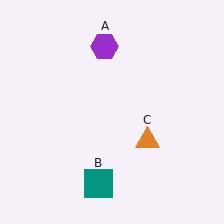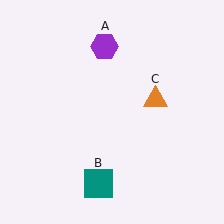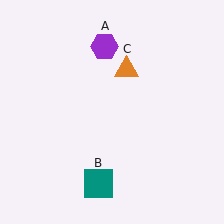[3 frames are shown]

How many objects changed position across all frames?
1 object changed position: orange triangle (object C).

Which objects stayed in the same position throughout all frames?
Purple hexagon (object A) and teal square (object B) remained stationary.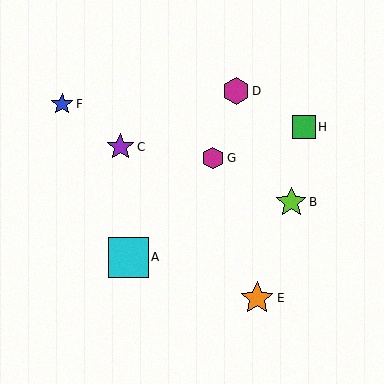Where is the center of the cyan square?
The center of the cyan square is at (128, 257).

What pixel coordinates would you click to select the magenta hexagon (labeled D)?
Click at (236, 91) to select the magenta hexagon D.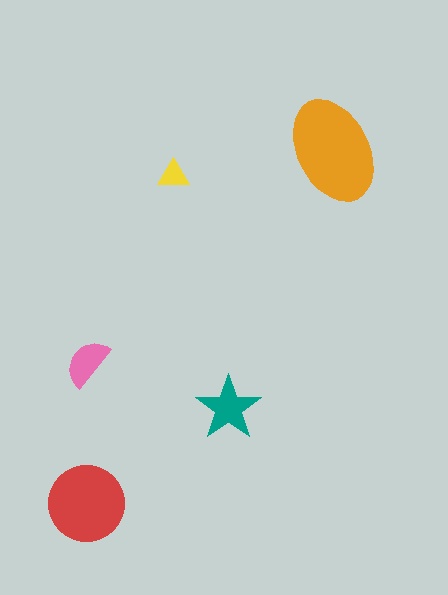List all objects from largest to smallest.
The orange ellipse, the red circle, the teal star, the pink semicircle, the yellow triangle.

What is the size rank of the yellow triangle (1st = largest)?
5th.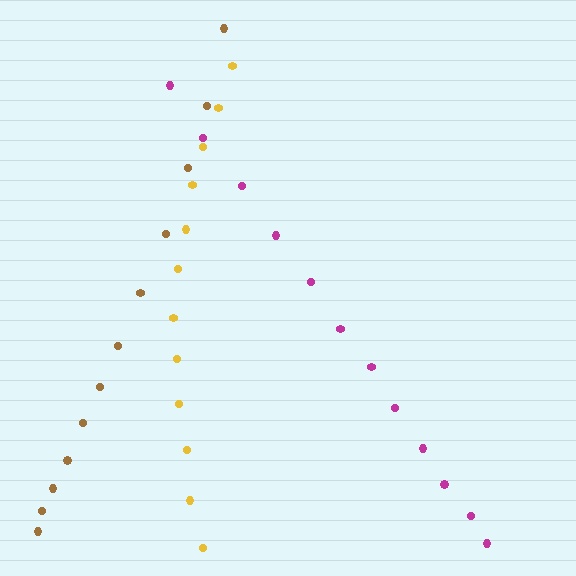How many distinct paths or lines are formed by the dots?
There are 3 distinct paths.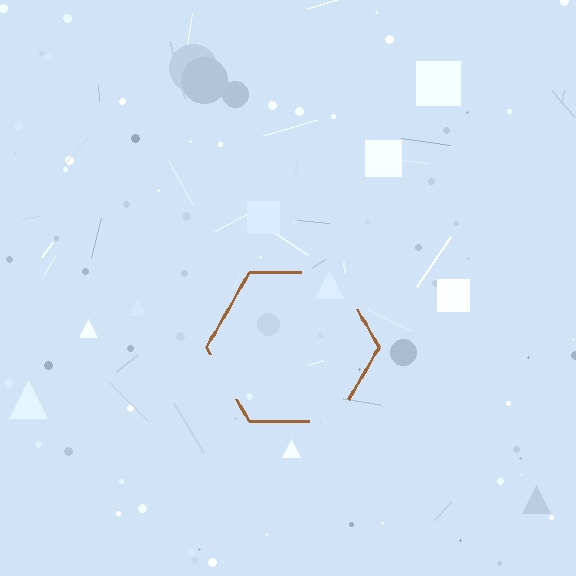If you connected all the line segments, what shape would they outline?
They would outline a hexagon.